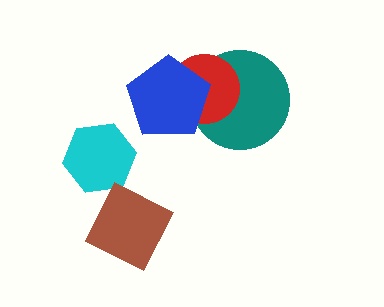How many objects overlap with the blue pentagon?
2 objects overlap with the blue pentagon.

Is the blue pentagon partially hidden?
No, no other shape covers it.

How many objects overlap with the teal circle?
2 objects overlap with the teal circle.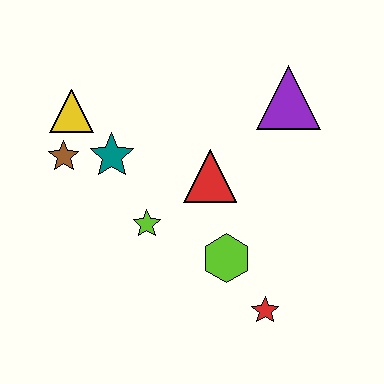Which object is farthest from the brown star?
The red star is farthest from the brown star.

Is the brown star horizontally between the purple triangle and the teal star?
No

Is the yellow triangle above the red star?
Yes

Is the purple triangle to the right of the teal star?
Yes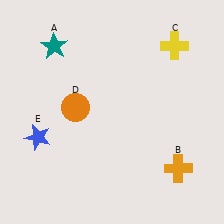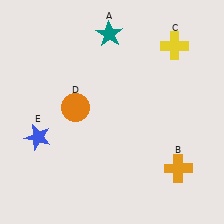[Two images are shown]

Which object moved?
The teal star (A) moved right.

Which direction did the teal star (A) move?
The teal star (A) moved right.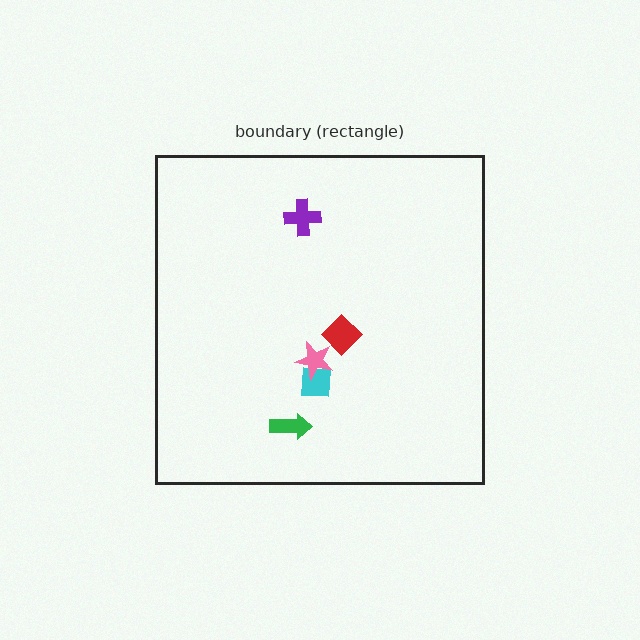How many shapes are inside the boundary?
5 inside, 0 outside.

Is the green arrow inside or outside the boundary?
Inside.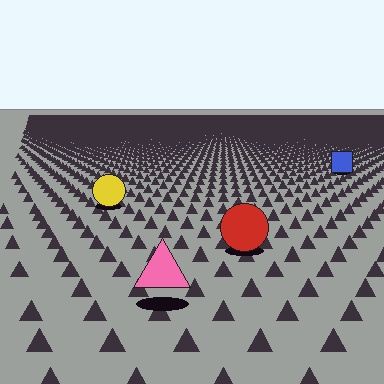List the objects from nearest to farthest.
From nearest to farthest: the pink triangle, the red circle, the yellow circle, the blue square.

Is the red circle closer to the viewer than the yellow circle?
Yes. The red circle is closer — you can tell from the texture gradient: the ground texture is coarser near it.